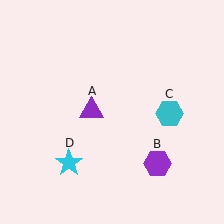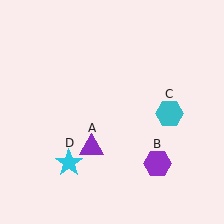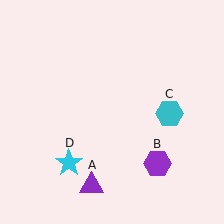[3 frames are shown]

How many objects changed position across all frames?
1 object changed position: purple triangle (object A).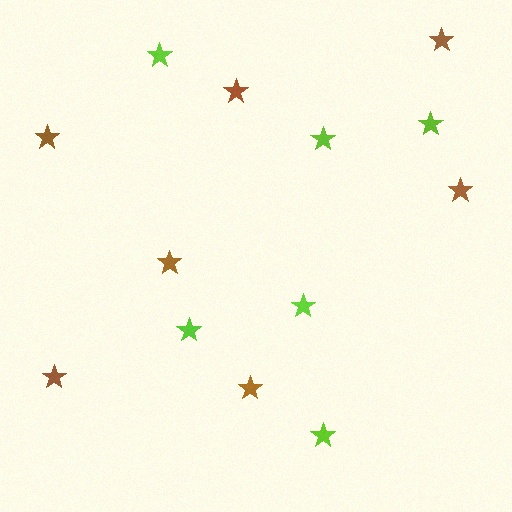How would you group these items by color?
There are 2 groups: one group of lime stars (6) and one group of brown stars (7).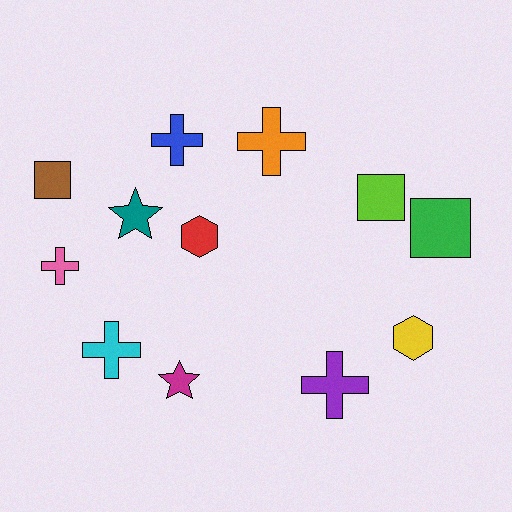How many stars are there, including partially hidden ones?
There are 2 stars.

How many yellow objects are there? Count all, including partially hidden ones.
There is 1 yellow object.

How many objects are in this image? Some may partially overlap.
There are 12 objects.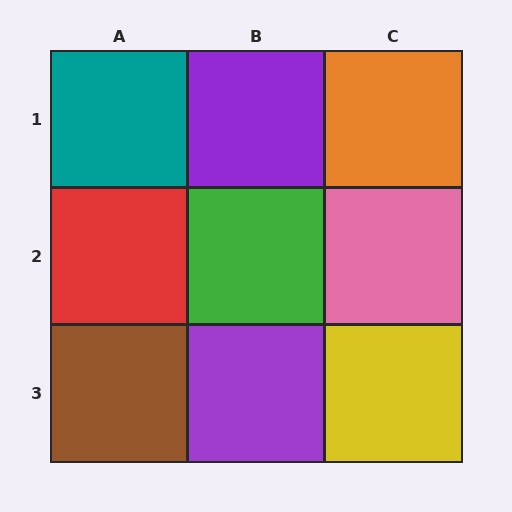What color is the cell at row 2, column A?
Red.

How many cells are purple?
2 cells are purple.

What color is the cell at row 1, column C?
Orange.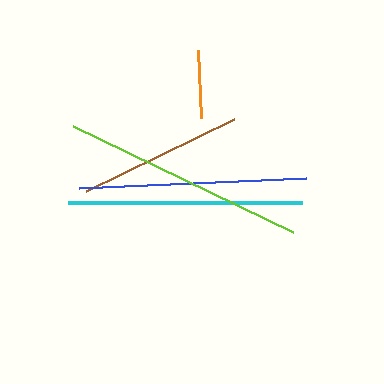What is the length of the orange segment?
The orange segment is approximately 68 pixels long.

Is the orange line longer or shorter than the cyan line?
The cyan line is longer than the orange line.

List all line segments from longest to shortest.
From longest to shortest: lime, cyan, blue, brown, orange.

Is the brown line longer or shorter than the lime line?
The lime line is longer than the brown line.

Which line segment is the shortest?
The orange line is the shortest at approximately 68 pixels.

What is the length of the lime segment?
The lime segment is approximately 245 pixels long.